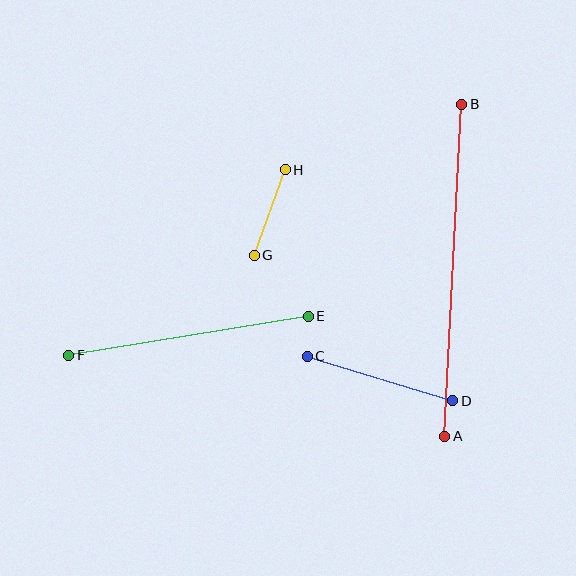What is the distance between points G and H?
The distance is approximately 91 pixels.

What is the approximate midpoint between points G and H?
The midpoint is at approximately (270, 212) pixels.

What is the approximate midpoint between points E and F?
The midpoint is at approximately (189, 336) pixels.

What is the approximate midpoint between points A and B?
The midpoint is at approximately (453, 270) pixels.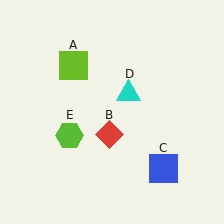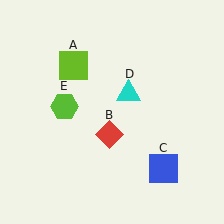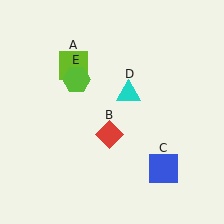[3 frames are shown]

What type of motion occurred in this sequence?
The lime hexagon (object E) rotated clockwise around the center of the scene.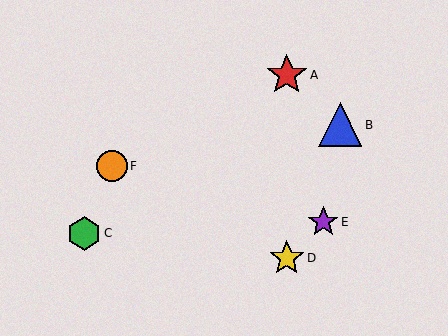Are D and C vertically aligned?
No, D is at x≈287 and C is at x≈84.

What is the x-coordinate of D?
Object D is at x≈287.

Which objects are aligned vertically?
Objects A, D are aligned vertically.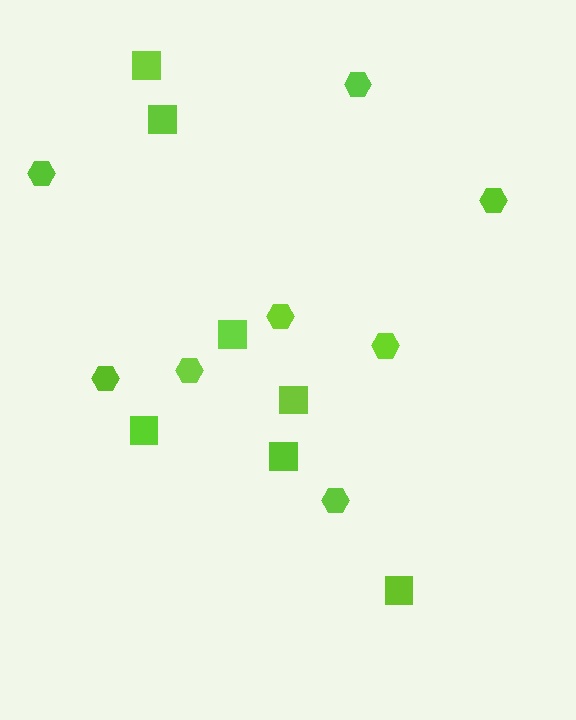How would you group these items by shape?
There are 2 groups: one group of hexagons (8) and one group of squares (7).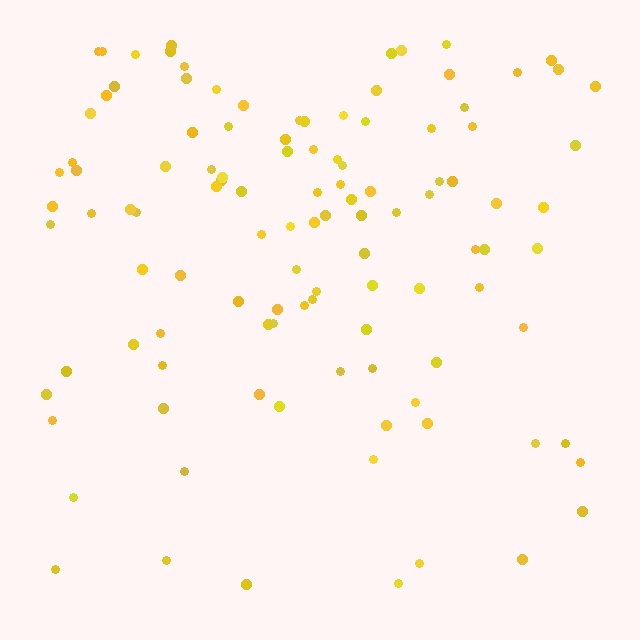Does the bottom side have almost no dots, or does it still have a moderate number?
Still a moderate number, just noticeably fewer than the top.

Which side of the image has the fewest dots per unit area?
The bottom.